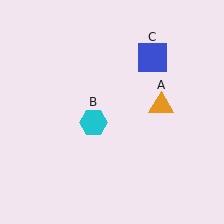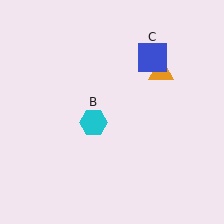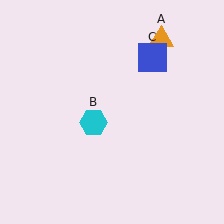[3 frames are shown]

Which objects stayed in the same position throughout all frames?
Cyan hexagon (object B) and blue square (object C) remained stationary.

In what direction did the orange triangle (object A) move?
The orange triangle (object A) moved up.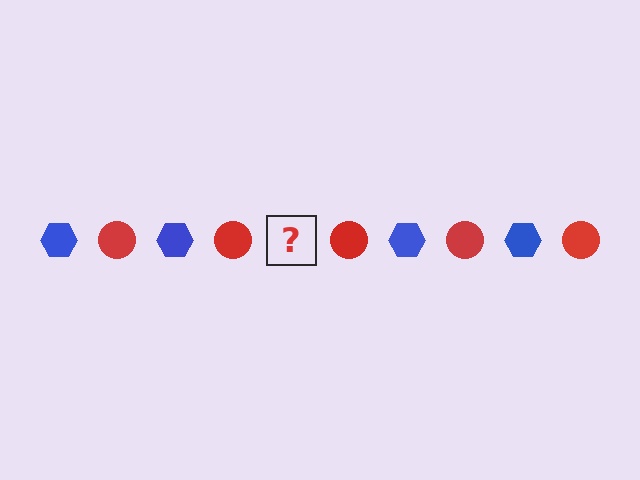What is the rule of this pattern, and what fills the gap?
The rule is that the pattern alternates between blue hexagon and red circle. The gap should be filled with a blue hexagon.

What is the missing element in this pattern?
The missing element is a blue hexagon.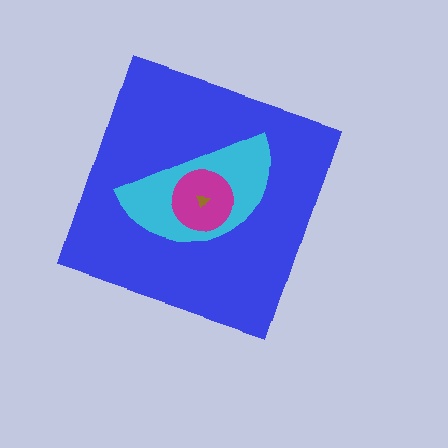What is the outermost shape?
The blue diamond.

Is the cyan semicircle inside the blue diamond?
Yes.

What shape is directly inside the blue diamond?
The cyan semicircle.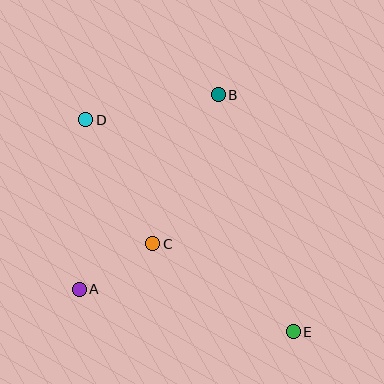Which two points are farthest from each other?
Points D and E are farthest from each other.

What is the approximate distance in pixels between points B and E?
The distance between B and E is approximately 249 pixels.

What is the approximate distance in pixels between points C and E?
The distance between C and E is approximately 166 pixels.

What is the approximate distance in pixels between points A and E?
The distance between A and E is approximately 218 pixels.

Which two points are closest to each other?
Points A and C are closest to each other.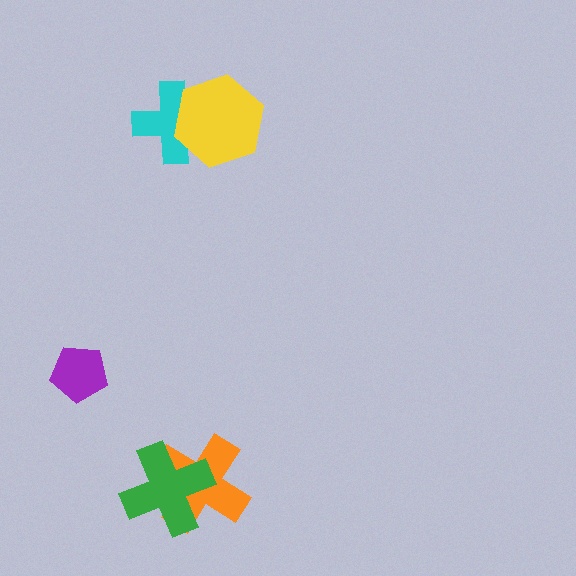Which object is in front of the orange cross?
The green cross is in front of the orange cross.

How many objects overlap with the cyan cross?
1 object overlaps with the cyan cross.